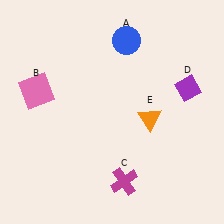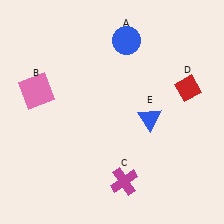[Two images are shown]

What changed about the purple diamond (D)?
In Image 1, D is purple. In Image 2, it changed to red.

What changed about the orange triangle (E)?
In Image 1, E is orange. In Image 2, it changed to blue.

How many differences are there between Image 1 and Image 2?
There are 2 differences between the two images.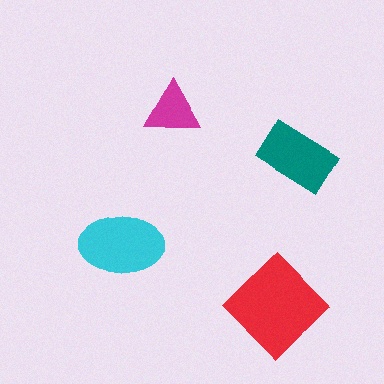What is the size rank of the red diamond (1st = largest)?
1st.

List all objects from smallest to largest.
The magenta triangle, the teal rectangle, the cyan ellipse, the red diamond.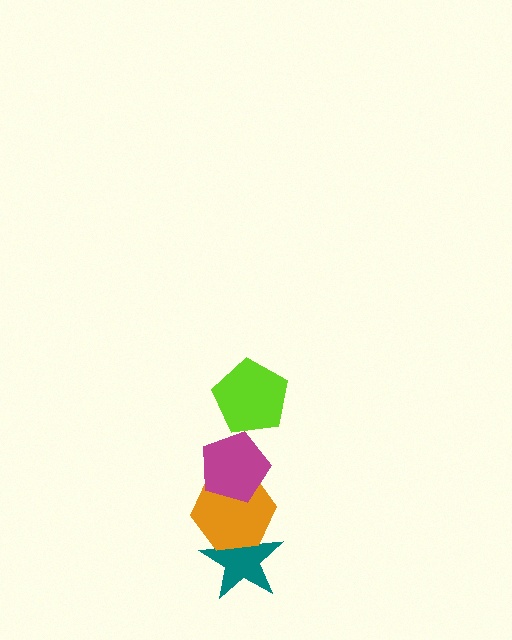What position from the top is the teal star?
The teal star is 4th from the top.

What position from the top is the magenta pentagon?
The magenta pentagon is 2nd from the top.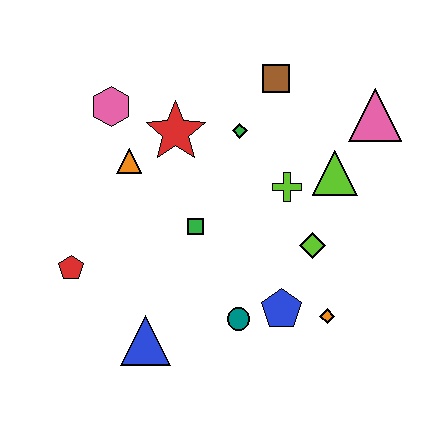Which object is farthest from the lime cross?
The red pentagon is farthest from the lime cross.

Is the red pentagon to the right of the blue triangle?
No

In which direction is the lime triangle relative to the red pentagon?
The lime triangle is to the right of the red pentagon.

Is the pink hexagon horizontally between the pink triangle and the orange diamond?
No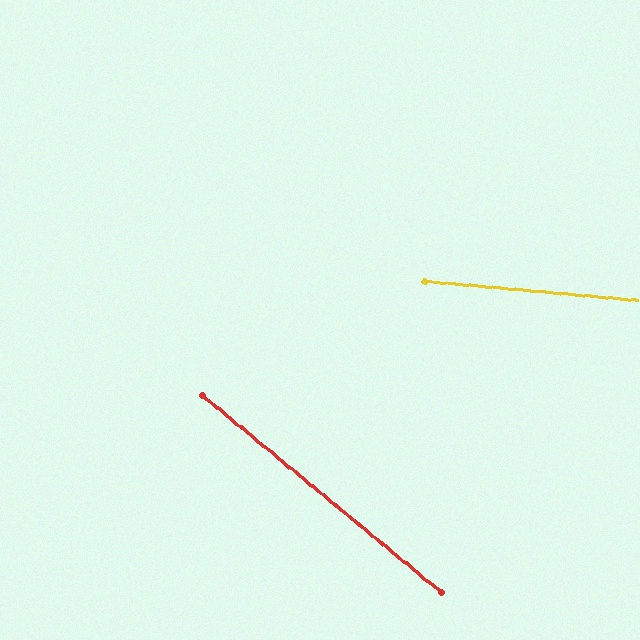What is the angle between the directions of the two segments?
Approximately 34 degrees.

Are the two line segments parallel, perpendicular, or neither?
Neither parallel nor perpendicular — they differ by about 34°.